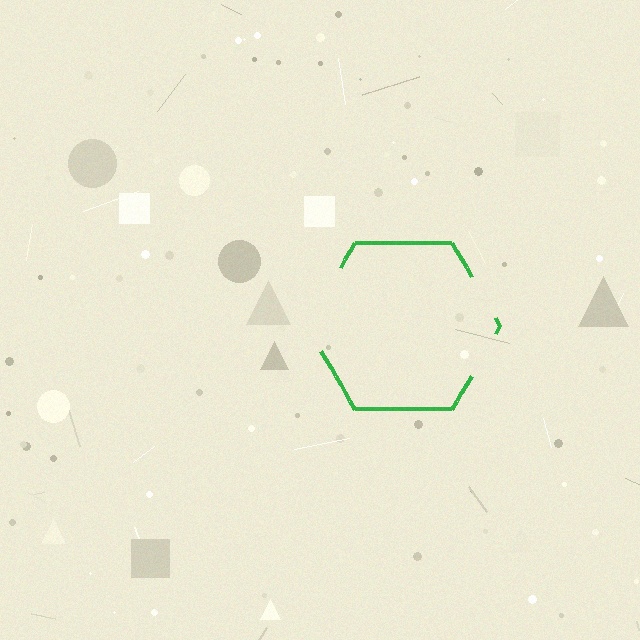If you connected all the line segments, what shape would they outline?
They would outline a hexagon.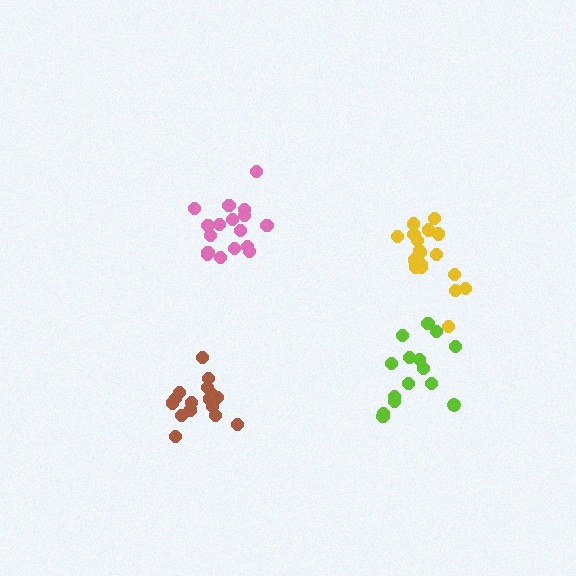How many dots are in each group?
Group 1: 16 dots, Group 2: 18 dots, Group 3: 17 dots, Group 4: 15 dots (66 total).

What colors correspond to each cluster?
The clusters are colored: brown, yellow, pink, lime.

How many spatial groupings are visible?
There are 4 spatial groupings.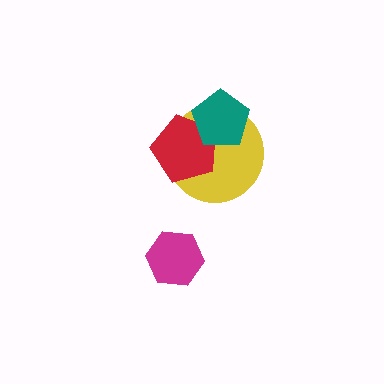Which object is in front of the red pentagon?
The teal pentagon is in front of the red pentagon.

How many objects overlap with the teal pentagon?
2 objects overlap with the teal pentagon.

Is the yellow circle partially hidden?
Yes, it is partially covered by another shape.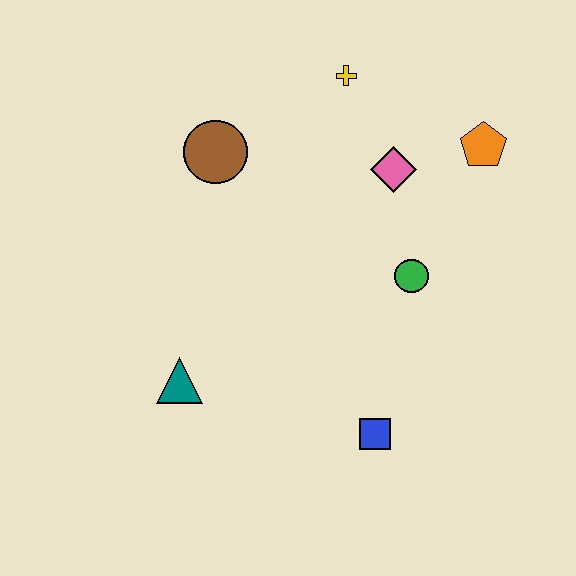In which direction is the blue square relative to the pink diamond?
The blue square is below the pink diamond.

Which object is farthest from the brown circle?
The blue square is farthest from the brown circle.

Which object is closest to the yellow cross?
The pink diamond is closest to the yellow cross.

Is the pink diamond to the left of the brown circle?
No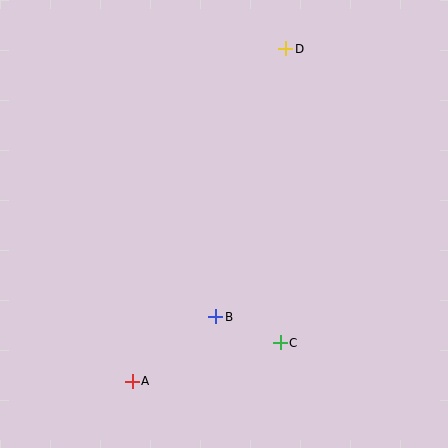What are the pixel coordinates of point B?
Point B is at (216, 317).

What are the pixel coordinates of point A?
Point A is at (132, 381).